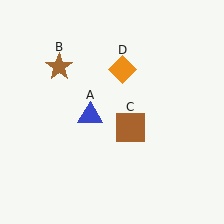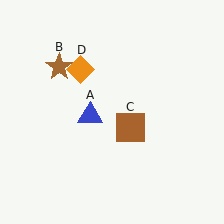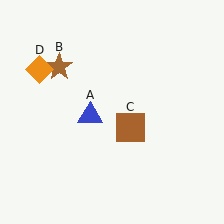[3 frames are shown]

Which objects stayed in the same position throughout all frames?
Blue triangle (object A) and brown star (object B) and brown square (object C) remained stationary.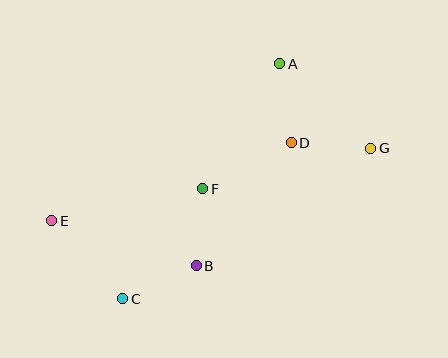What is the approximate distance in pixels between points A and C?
The distance between A and C is approximately 283 pixels.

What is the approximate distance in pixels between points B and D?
The distance between B and D is approximately 156 pixels.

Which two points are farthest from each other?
Points E and G are farthest from each other.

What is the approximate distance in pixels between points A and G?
The distance between A and G is approximately 124 pixels.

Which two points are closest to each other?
Points B and F are closest to each other.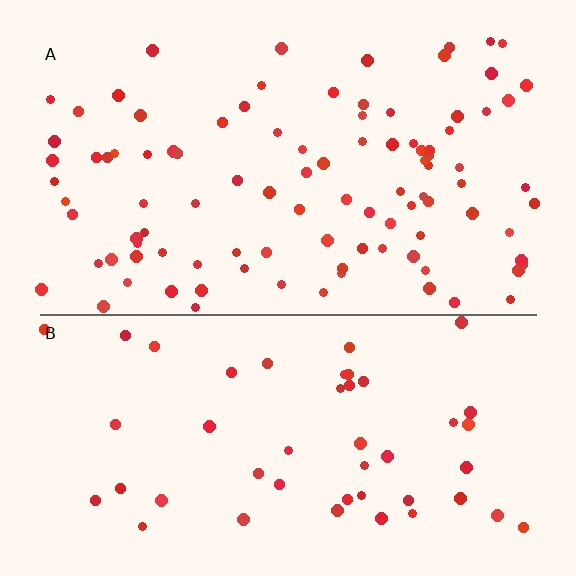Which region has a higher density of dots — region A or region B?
A (the top).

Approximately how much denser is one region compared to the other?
Approximately 2.1× — region A over region B.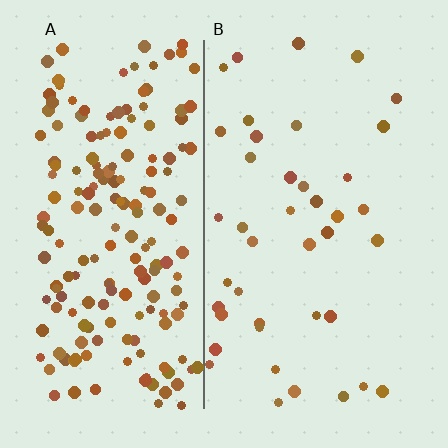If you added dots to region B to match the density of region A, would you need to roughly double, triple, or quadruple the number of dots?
Approximately quadruple.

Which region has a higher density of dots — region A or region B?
A (the left).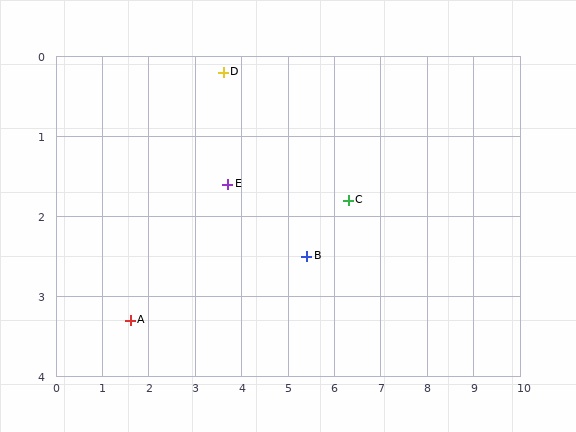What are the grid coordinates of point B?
Point B is at approximately (5.4, 2.5).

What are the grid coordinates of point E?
Point E is at approximately (3.7, 1.6).